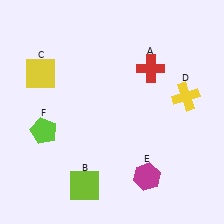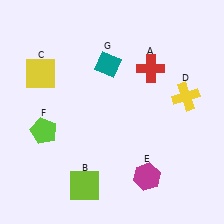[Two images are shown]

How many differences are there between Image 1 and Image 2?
There is 1 difference between the two images.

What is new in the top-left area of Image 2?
A teal diamond (G) was added in the top-left area of Image 2.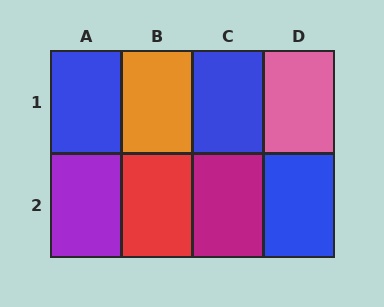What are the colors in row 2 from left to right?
Purple, red, magenta, blue.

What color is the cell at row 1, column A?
Blue.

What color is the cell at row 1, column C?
Blue.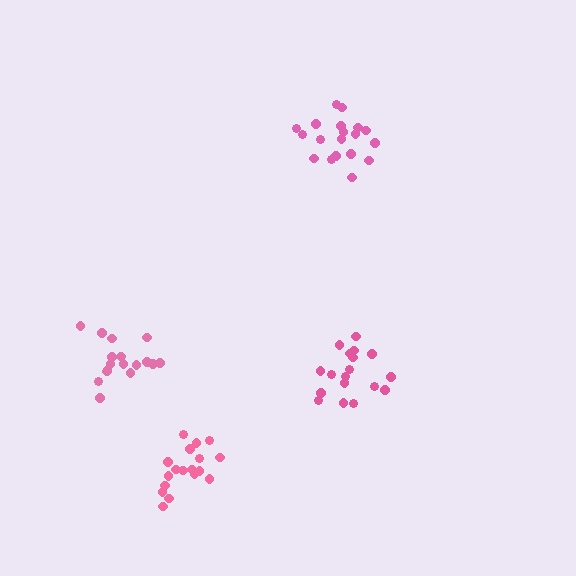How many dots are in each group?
Group 1: 19 dots, Group 2: 18 dots, Group 3: 18 dots, Group 4: 17 dots (72 total).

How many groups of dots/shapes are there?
There are 4 groups.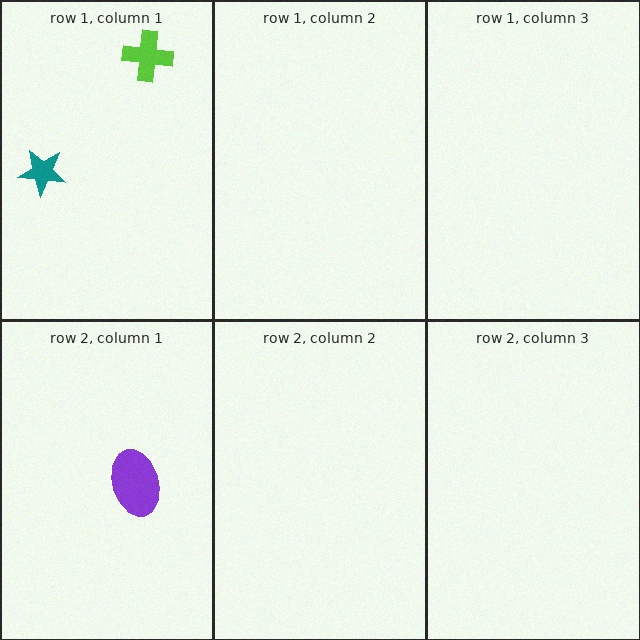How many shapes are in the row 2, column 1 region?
1.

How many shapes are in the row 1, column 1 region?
2.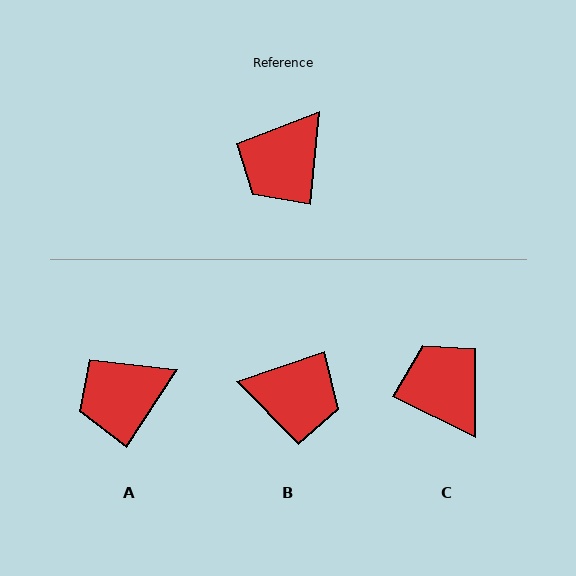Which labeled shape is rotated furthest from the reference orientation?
B, about 114 degrees away.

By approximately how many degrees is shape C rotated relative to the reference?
Approximately 111 degrees clockwise.